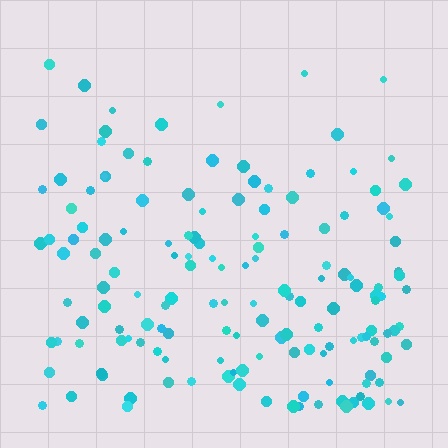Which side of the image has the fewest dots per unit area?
The top.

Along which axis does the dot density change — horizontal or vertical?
Vertical.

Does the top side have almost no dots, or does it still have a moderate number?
Still a moderate number, just noticeably fewer than the bottom.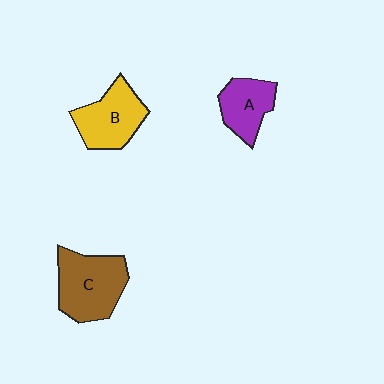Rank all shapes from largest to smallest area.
From largest to smallest: C (brown), B (yellow), A (purple).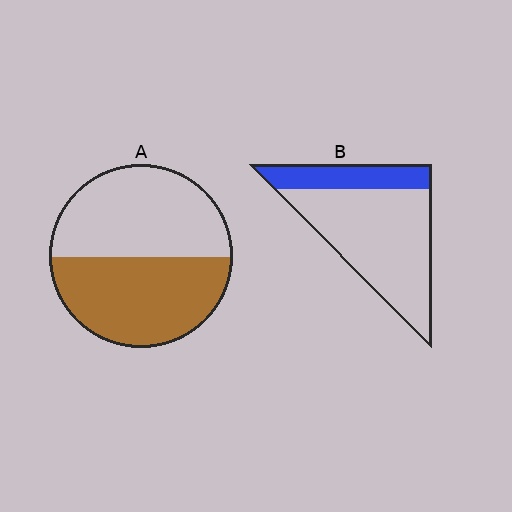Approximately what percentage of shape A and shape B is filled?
A is approximately 50% and B is approximately 25%.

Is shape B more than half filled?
No.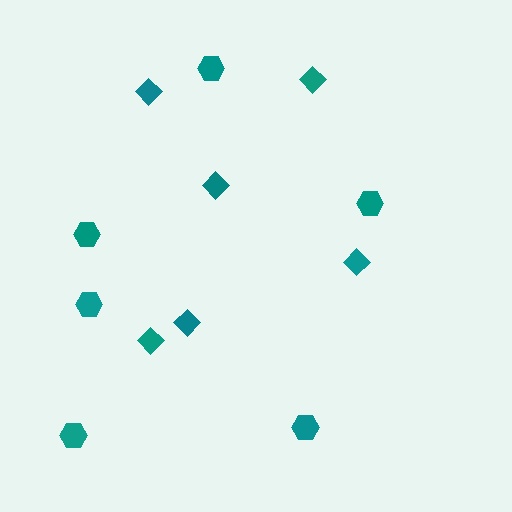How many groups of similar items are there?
There are 2 groups: one group of hexagons (6) and one group of diamonds (6).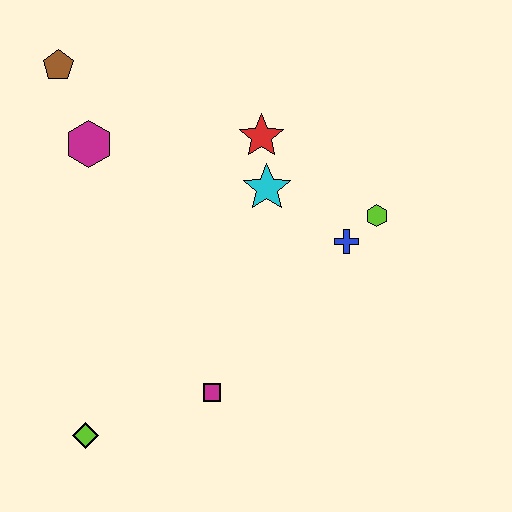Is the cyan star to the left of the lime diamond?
No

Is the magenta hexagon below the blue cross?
No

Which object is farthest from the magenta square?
The brown pentagon is farthest from the magenta square.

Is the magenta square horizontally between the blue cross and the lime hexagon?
No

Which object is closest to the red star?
The cyan star is closest to the red star.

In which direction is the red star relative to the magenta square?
The red star is above the magenta square.